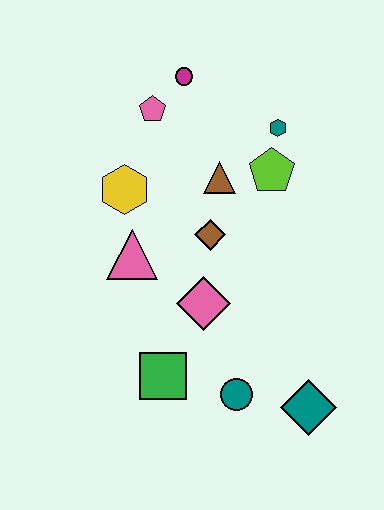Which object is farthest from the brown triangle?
The teal diamond is farthest from the brown triangle.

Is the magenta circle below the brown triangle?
No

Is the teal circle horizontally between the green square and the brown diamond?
No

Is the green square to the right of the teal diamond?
No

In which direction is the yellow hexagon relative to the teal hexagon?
The yellow hexagon is to the left of the teal hexagon.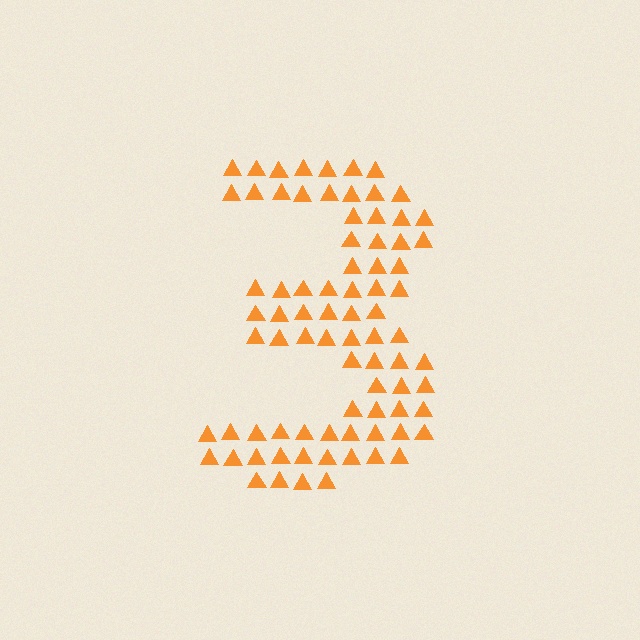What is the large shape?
The large shape is the digit 3.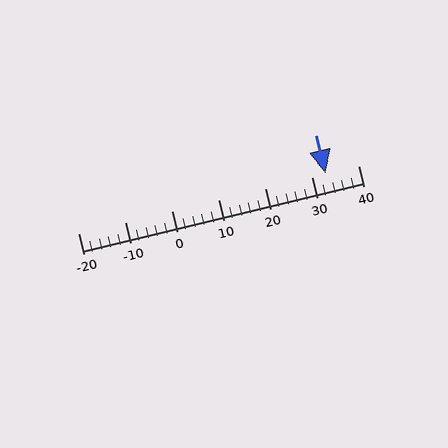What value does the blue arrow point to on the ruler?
The blue arrow points to approximately 33.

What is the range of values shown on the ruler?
The ruler shows values from -20 to 40.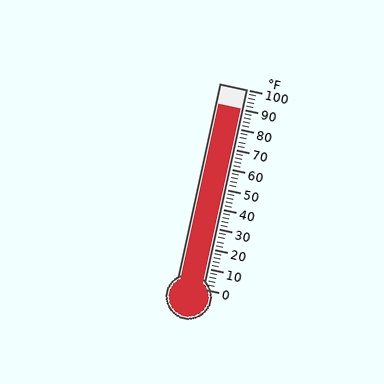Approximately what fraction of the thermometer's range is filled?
The thermometer is filled to approximately 90% of its range.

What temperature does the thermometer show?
The thermometer shows approximately 90°F.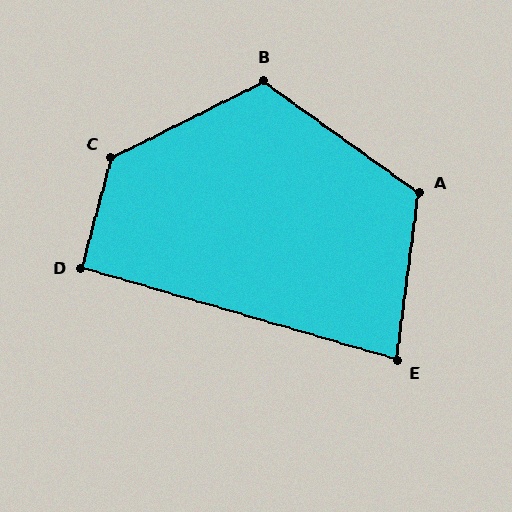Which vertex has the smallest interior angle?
E, at approximately 81 degrees.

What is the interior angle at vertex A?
Approximately 118 degrees (obtuse).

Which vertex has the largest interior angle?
C, at approximately 132 degrees.